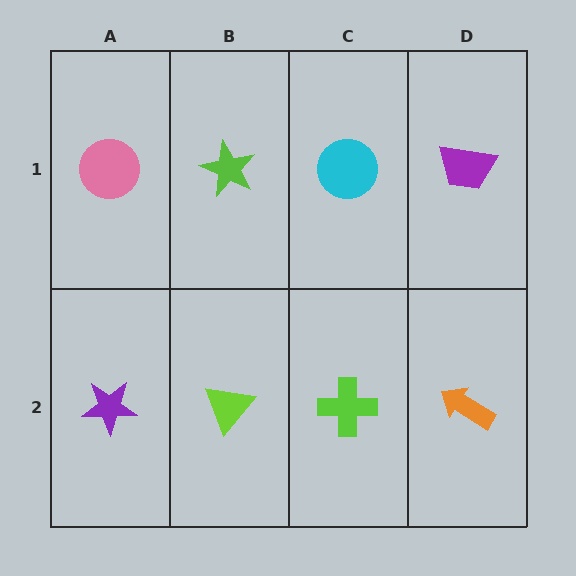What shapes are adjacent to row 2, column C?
A cyan circle (row 1, column C), a lime triangle (row 2, column B), an orange arrow (row 2, column D).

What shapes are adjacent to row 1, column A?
A purple star (row 2, column A), a lime star (row 1, column B).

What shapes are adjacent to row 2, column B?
A lime star (row 1, column B), a purple star (row 2, column A), a lime cross (row 2, column C).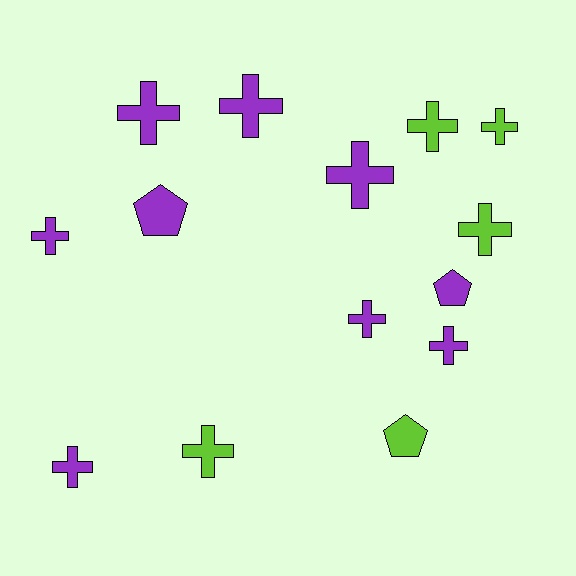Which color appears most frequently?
Purple, with 9 objects.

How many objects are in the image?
There are 14 objects.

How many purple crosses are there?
There are 7 purple crosses.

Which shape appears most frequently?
Cross, with 11 objects.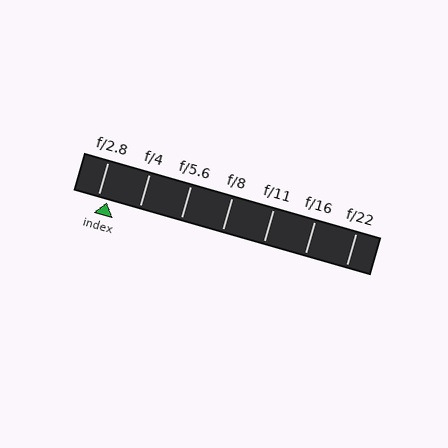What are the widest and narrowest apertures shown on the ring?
The widest aperture shown is f/2.8 and the narrowest is f/22.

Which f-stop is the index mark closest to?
The index mark is closest to f/2.8.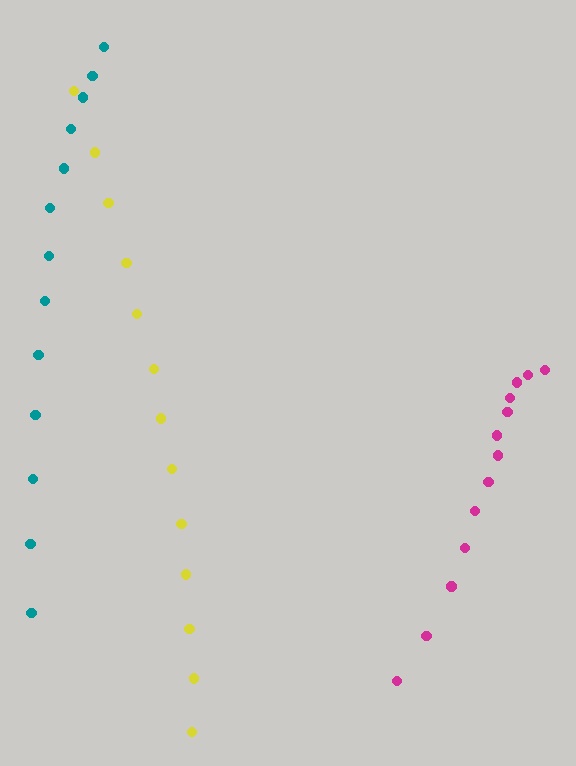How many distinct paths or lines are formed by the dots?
There are 3 distinct paths.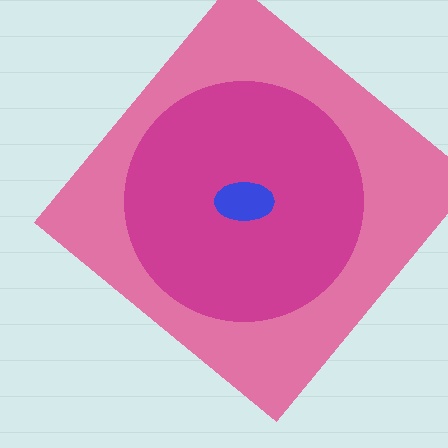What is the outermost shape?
The pink diamond.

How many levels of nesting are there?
3.